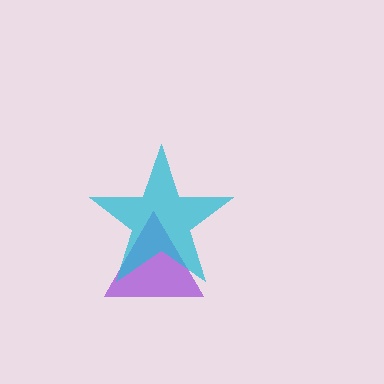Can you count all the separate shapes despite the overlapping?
Yes, there are 2 separate shapes.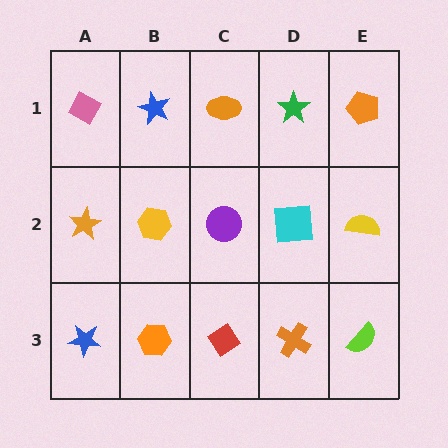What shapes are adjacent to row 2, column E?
An orange pentagon (row 1, column E), a lime semicircle (row 3, column E), a cyan square (row 2, column D).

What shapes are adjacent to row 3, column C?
A purple circle (row 2, column C), an orange hexagon (row 3, column B), an orange cross (row 3, column D).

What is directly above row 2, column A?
A pink diamond.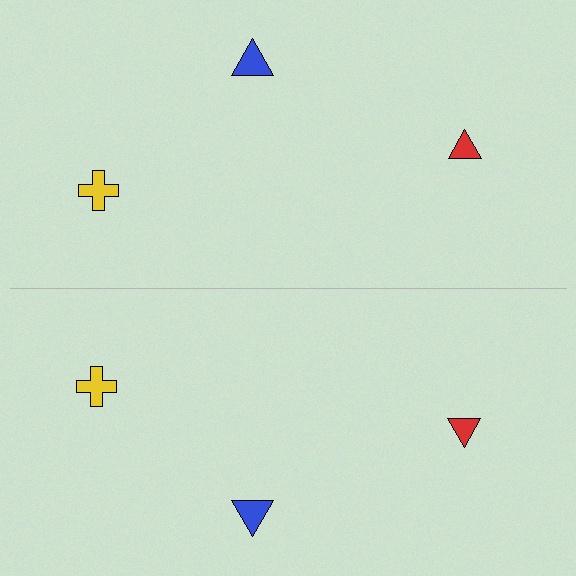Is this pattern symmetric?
Yes, this pattern has bilateral (reflection) symmetry.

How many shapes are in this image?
There are 6 shapes in this image.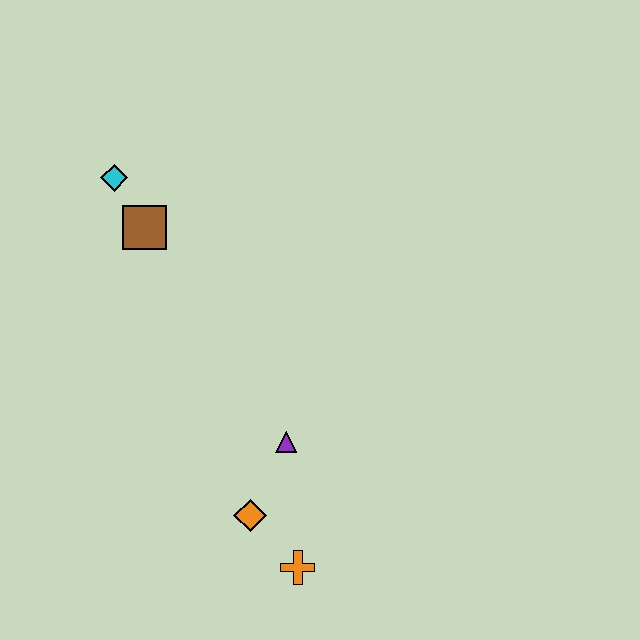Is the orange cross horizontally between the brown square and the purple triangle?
No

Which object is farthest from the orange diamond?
The cyan diamond is farthest from the orange diamond.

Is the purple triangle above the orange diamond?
Yes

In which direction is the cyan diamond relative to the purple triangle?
The cyan diamond is above the purple triangle.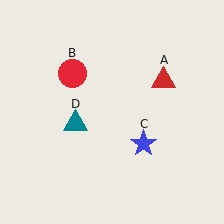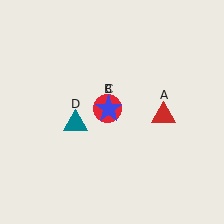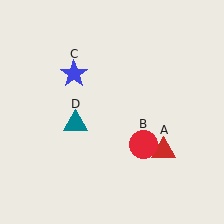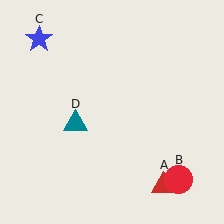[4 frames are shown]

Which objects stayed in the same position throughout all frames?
Teal triangle (object D) remained stationary.